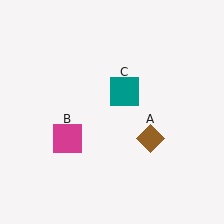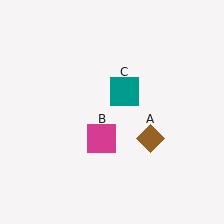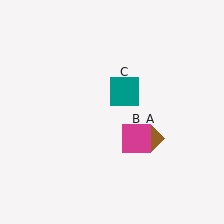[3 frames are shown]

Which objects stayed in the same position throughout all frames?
Brown diamond (object A) and teal square (object C) remained stationary.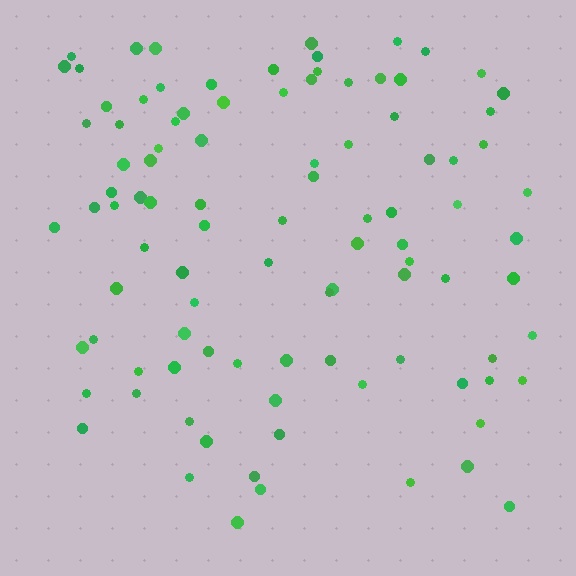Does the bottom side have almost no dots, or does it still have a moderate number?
Still a moderate number, just noticeably fewer than the top.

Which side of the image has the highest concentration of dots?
The top.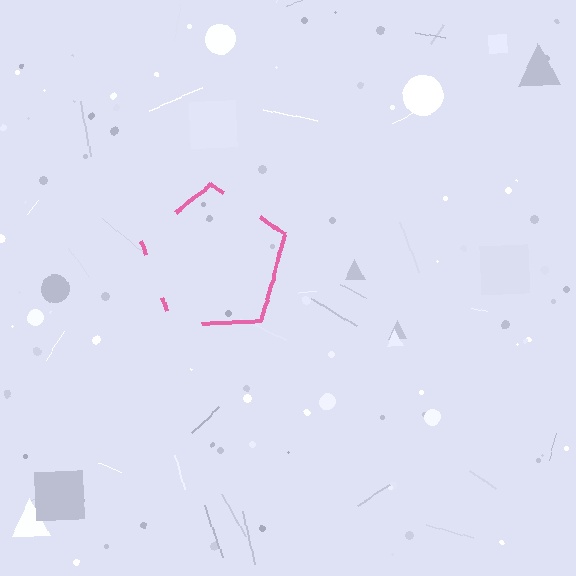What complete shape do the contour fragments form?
The contour fragments form a pentagon.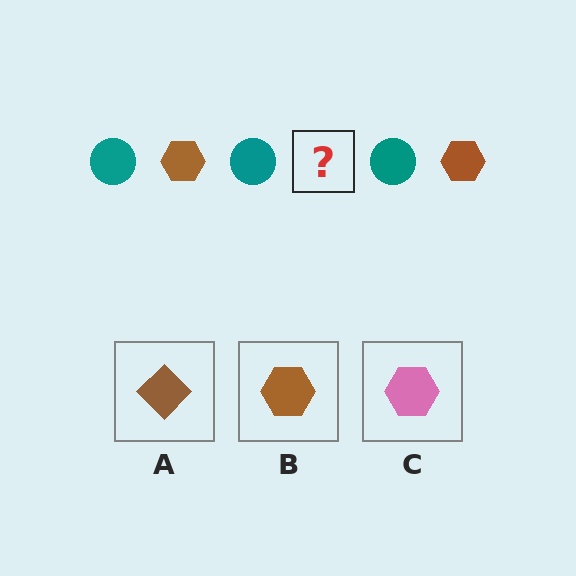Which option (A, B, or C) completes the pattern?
B.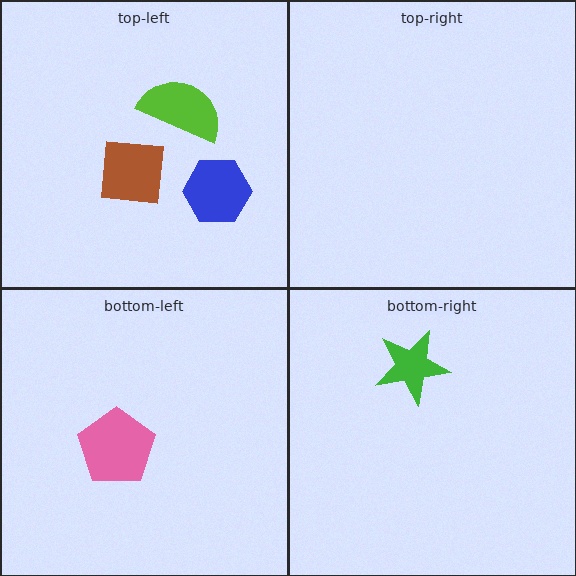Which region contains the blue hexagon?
The top-left region.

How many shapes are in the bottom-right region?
1.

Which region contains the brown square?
The top-left region.